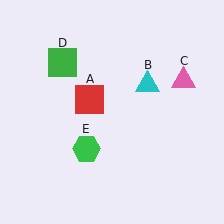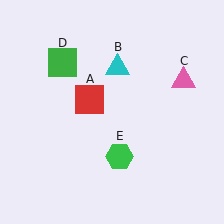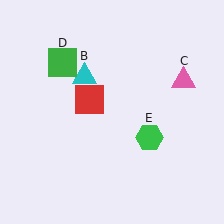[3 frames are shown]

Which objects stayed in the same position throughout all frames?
Red square (object A) and pink triangle (object C) and green square (object D) remained stationary.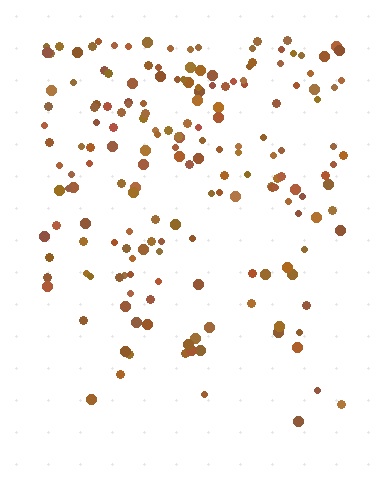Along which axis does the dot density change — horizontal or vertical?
Vertical.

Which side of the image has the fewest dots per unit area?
The bottom.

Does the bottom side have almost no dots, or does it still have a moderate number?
Still a moderate number, just noticeably fewer than the top.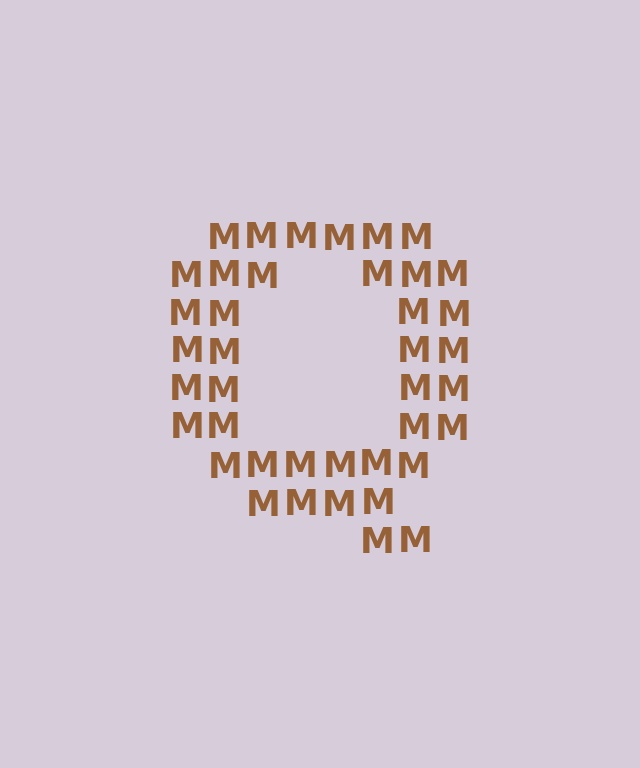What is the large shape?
The large shape is the letter Q.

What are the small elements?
The small elements are letter M's.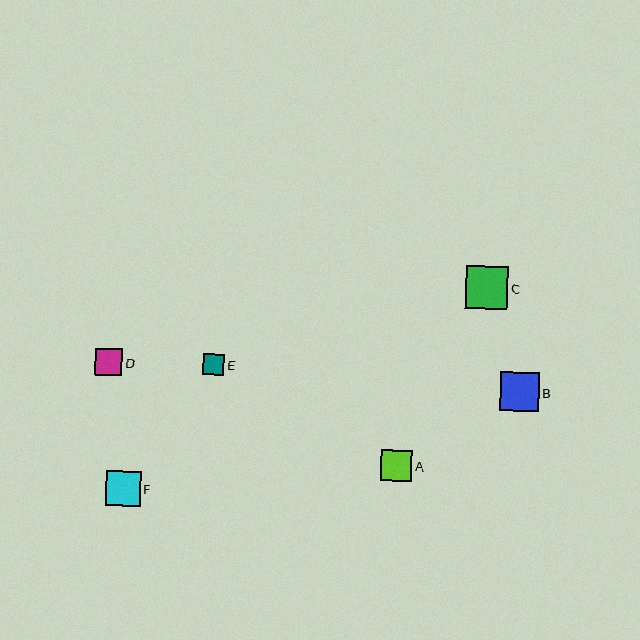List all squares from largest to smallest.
From largest to smallest: C, B, F, A, D, E.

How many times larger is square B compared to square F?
Square B is approximately 1.1 times the size of square F.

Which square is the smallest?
Square E is the smallest with a size of approximately 21 pixels.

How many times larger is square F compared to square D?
Square F is approximately 1.3 times the size of square D.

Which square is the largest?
Square C is the largest with a size of approximately 42 pixels.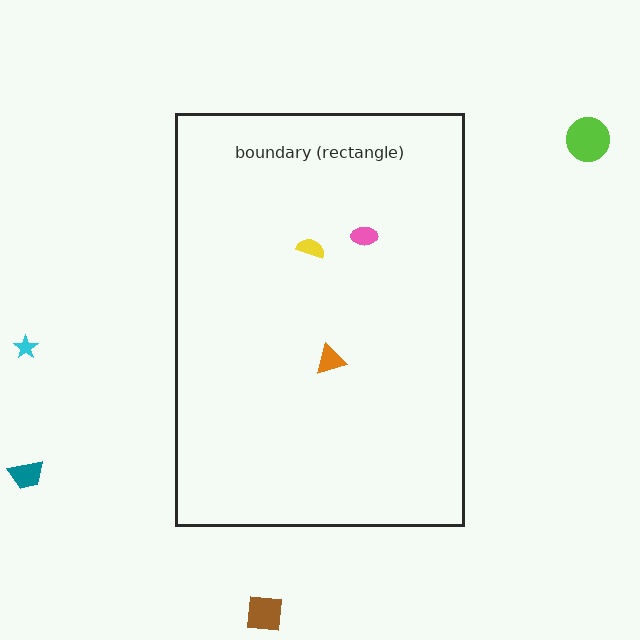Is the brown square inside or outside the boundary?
Outside.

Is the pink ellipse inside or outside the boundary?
Inside.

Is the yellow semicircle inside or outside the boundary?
Inside.